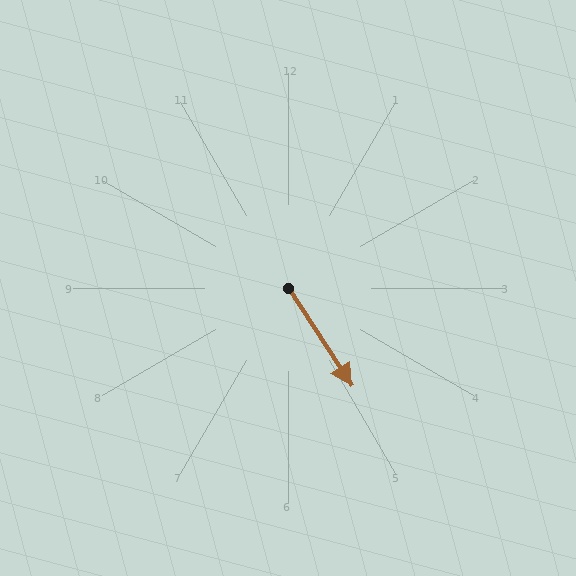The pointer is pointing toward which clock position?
Roughly 5 o'clock.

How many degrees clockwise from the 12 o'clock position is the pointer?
Approximately 147 degrees.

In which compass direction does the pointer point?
Southeast.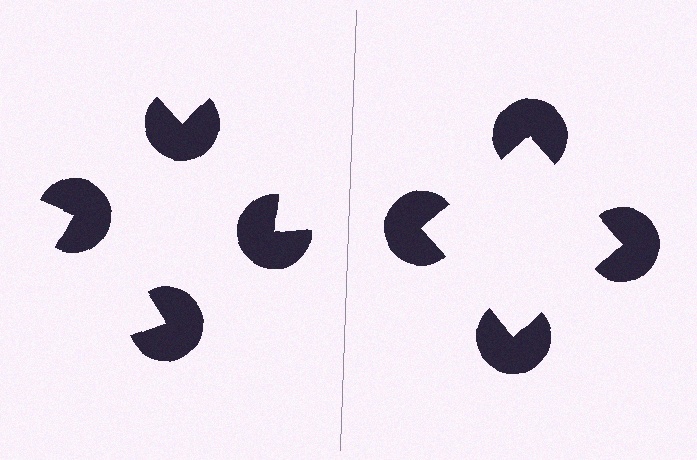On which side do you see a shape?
An illusory square appears on the right side. On the left side the wedge cuts are rotated, so no coherent shape forms.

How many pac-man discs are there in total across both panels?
8 — 4 on each side.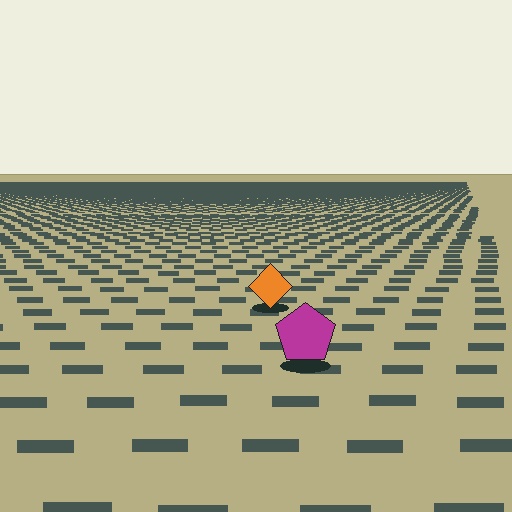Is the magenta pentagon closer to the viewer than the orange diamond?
Yes. The magenta pentagon is closer — you can tell from the texture gradient: the ground texture is coarser near it.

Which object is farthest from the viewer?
The orange diamond is farthest from the viewer. It appears smaller and the ground texture around it is denser.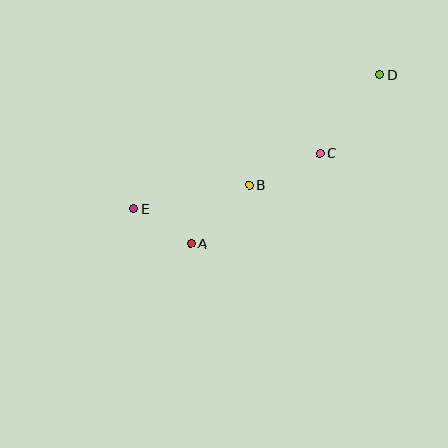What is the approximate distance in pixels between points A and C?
The distance between A and C is approximately 158 pixels.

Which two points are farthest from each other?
Points D and E are farthest from each other.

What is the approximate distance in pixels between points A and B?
The distance between A and B is approximately 83 pixels.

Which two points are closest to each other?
Points A and E are closest to each other.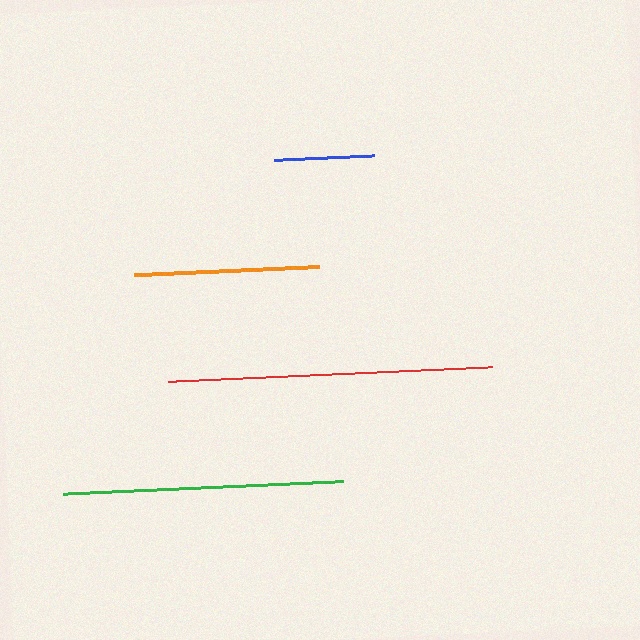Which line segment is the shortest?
The blue line is the shortest at approximately 100 pixels.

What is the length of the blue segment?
The blue segment is approximately 100 pixels long.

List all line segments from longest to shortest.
From longest to shortest: red, green, orange, blue.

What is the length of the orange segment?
The orange segment is approximately 185 pixels long.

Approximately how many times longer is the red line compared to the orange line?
The red line is approximately 1.7 times the length of the orange line.